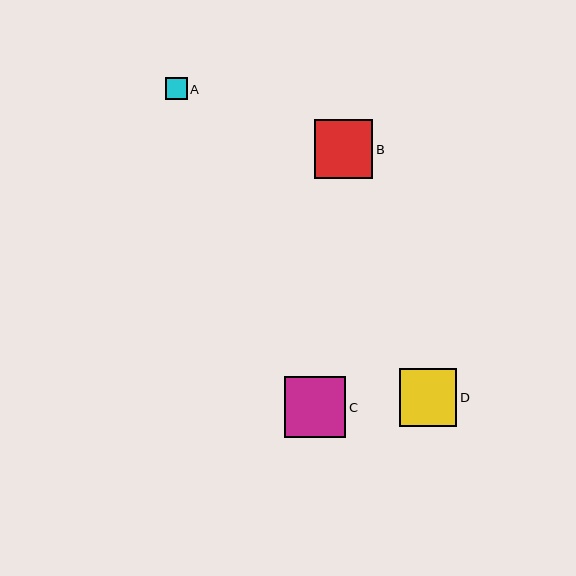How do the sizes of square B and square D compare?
Square B and square D are approximately the same size.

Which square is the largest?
Square C is the largest with a size of approximately 61 pixels.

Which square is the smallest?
Square A is the smallest with a size of approximately 22 pixels.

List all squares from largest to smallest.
From largest to smallest: C, B, D, A.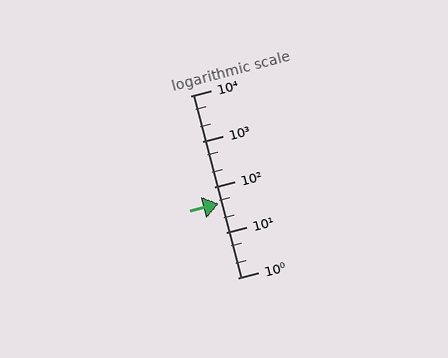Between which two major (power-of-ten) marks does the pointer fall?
The pointer is between 10 and 100.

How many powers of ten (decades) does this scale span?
The scale spans 4 decades, from 1 to 10000.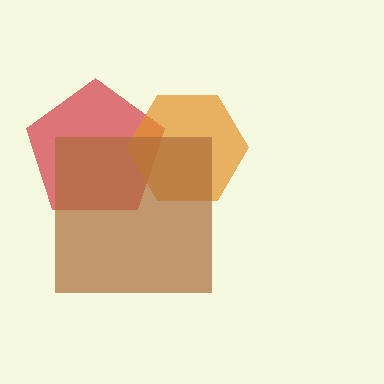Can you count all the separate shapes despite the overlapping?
Yes, there are 3 separate shapes.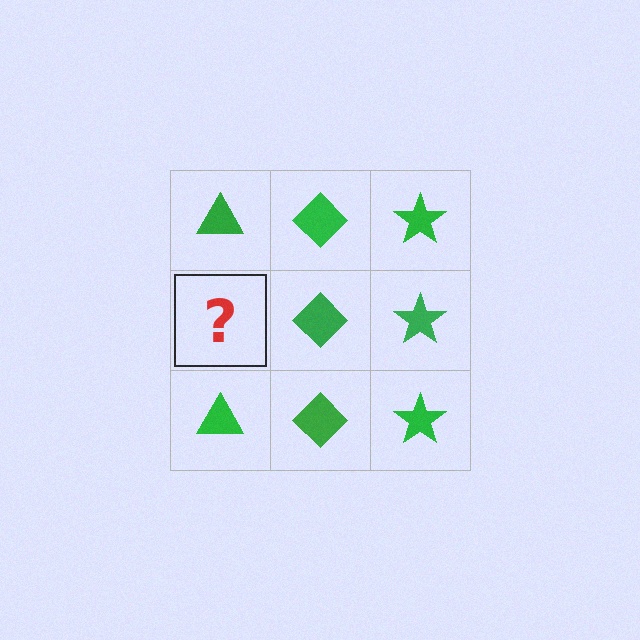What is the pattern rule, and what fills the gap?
The rule is that each column has a consistent shape. The gap should be filled with a green triangle.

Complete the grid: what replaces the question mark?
The question mark should be replaced with a green triangle.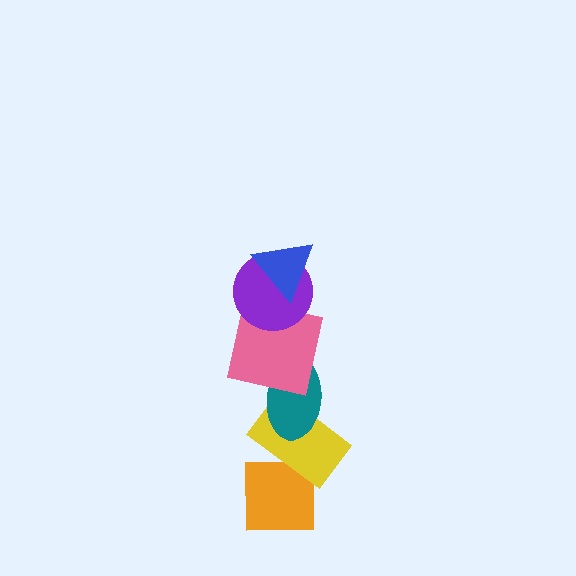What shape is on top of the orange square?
The yellow rectangle is on top of the orange square.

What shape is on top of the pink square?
The purple circle is on top of the pink square.